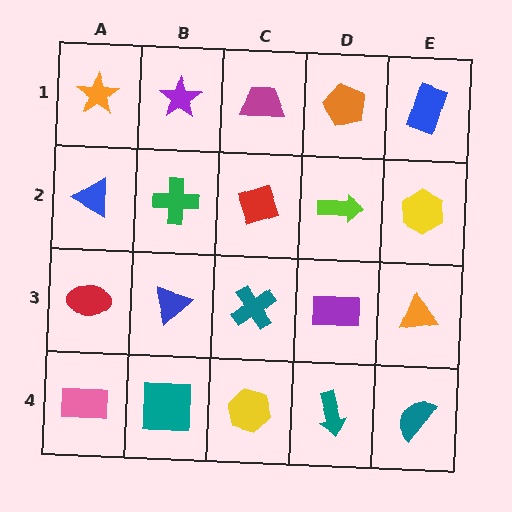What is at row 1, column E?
A blue rectangle.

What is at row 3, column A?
A red ellipse.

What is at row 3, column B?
A blue triangle.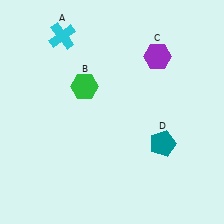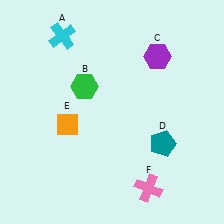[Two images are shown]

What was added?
An orange diamond (E), a pink cross (F) were added in Image 2.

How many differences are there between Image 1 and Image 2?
There are 2 differences between the two images.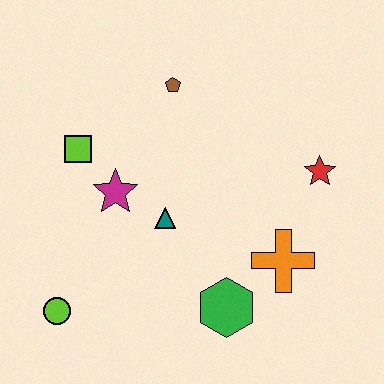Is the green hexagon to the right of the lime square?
Yes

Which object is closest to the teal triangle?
The magenta star is closest to the teal triangle.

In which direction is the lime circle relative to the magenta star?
The lime circle is below the magenta star.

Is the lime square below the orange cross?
No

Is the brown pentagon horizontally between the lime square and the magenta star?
No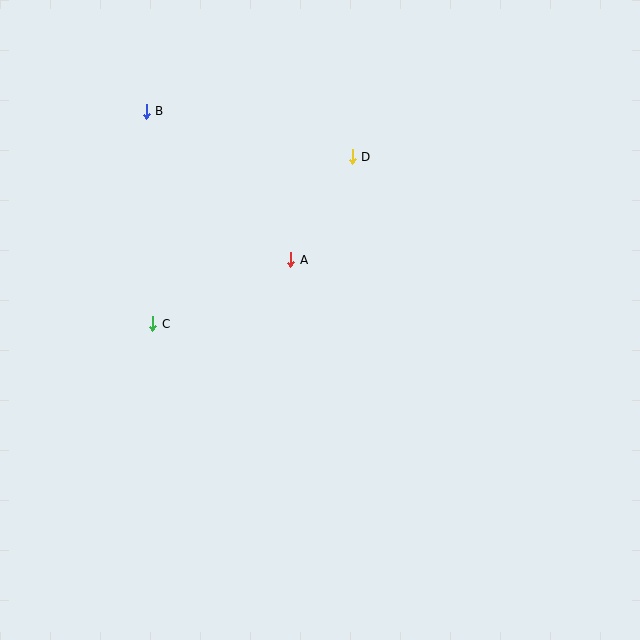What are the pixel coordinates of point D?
Point D is at (352, 157).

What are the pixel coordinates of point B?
Point B is at (146, 111).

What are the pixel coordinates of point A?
Point A is at (291, 260).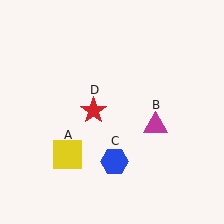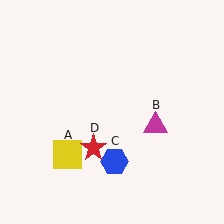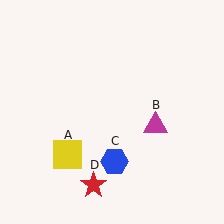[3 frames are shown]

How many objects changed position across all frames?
1 object changed position: red star (object D).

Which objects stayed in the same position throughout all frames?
Yellow square (object A) and magenta triangle (object B) and blue hexagon (object C) remained stationary.